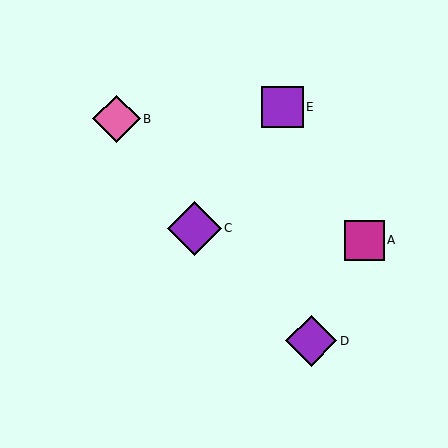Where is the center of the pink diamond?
The center of the pink diamond is at (116, 119).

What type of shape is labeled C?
Shape C is a purple diamond.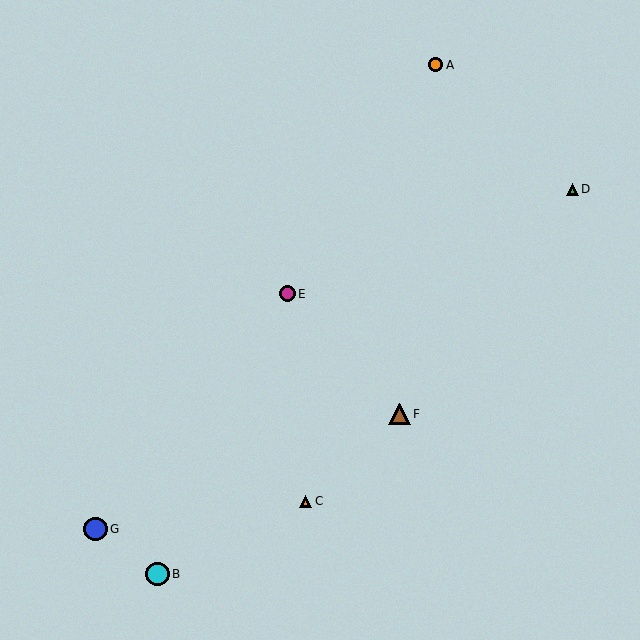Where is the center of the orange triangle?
The center of the orange triangle is at (306, 501).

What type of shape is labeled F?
Shape F is a brown triangle.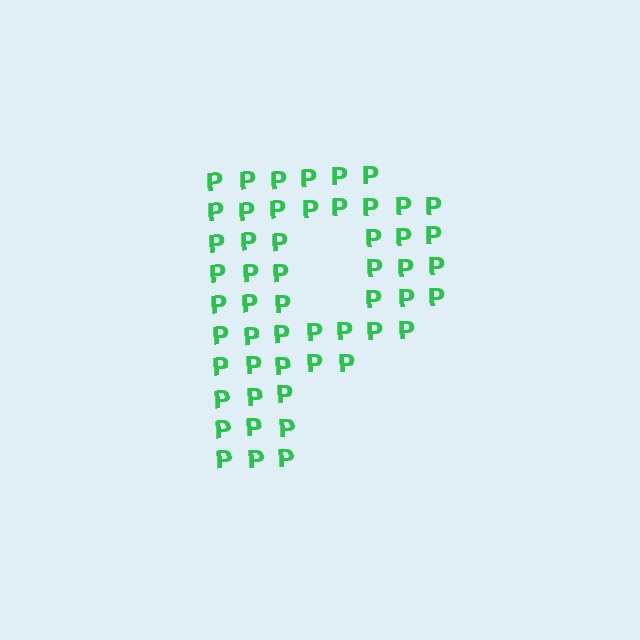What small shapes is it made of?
It is made of small letter P's.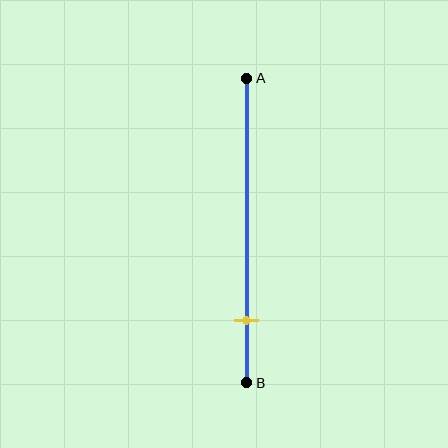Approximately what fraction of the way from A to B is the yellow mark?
The yellow mark is approximately 80% of the way from A to B.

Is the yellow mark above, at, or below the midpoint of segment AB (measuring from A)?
The yellow mark is below the midpoint of segment AB.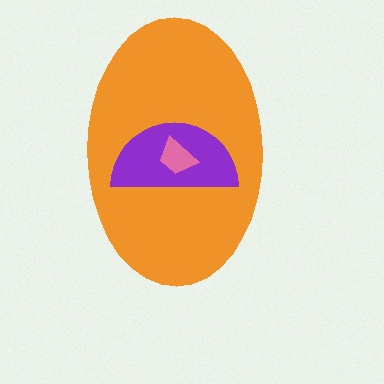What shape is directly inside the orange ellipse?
The purple semicircle.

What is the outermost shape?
The orange ellipse.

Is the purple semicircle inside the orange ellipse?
Yes.